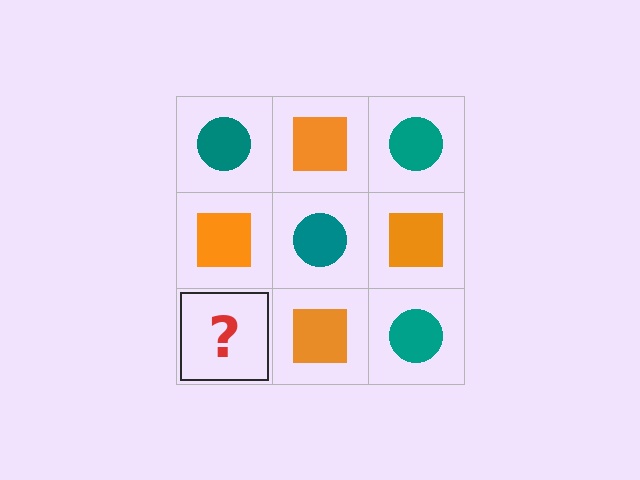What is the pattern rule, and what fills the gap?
The rule is that it alternates teal circle and orange square in a checkerboard pattern. The gap should be filled with a teal circle.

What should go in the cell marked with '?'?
The missing cell should contain a teal circle.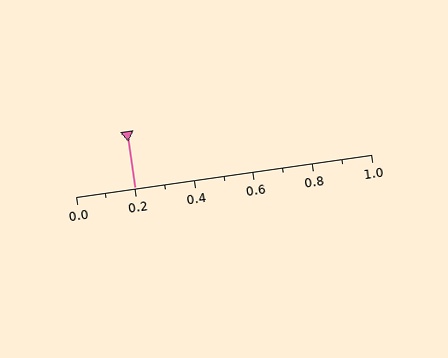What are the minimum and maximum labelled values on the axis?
The axis runs from 0.0 to 1.0.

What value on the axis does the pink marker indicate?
The marker indicates approximately 0.2.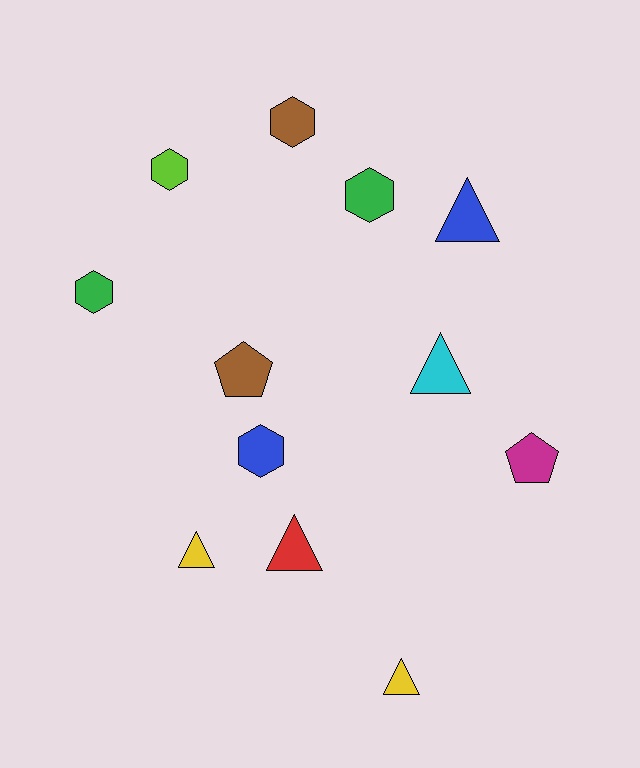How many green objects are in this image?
There are 2 green objects.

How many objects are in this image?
There are 12 objects.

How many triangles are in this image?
There are 5 triangles.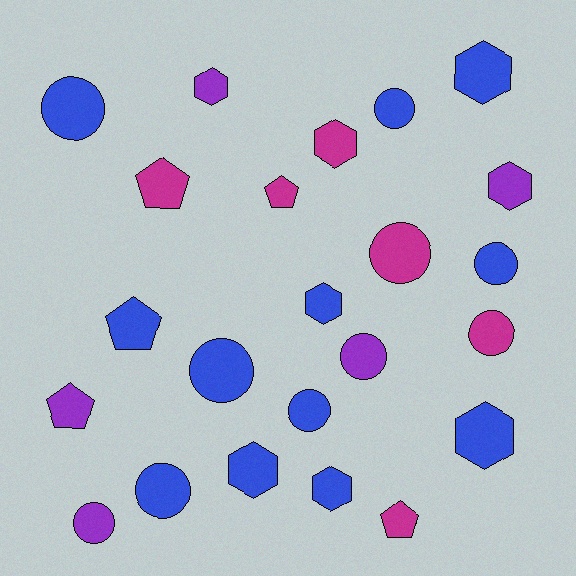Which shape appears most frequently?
Circle, with 10 objects.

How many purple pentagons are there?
There is 1 purple pentagon.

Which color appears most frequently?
Blue, with 12 objects.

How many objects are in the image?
There are 23 objects.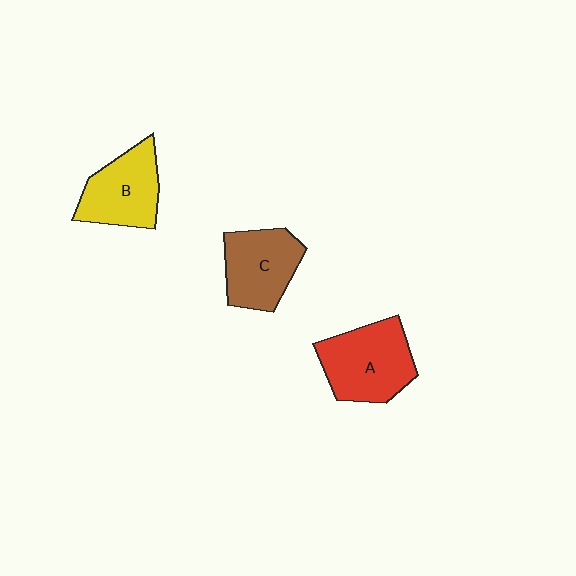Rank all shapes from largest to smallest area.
From largest to smallest: A (red), C (brown), B (yellow).